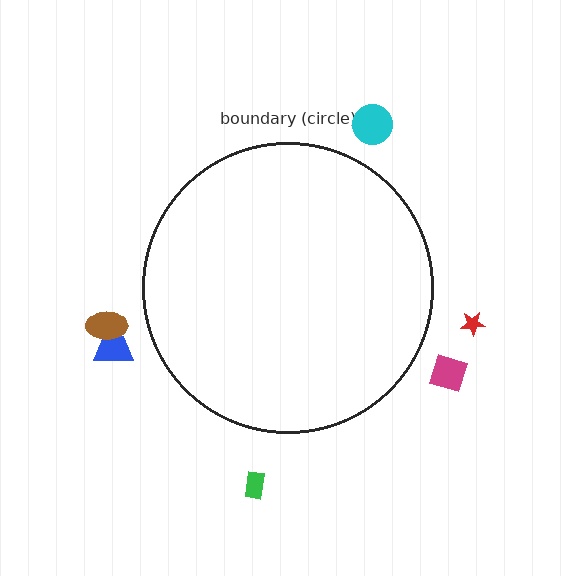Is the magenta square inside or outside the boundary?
Outside.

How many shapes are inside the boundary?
0 inside, 6 outside.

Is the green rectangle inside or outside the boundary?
Outside.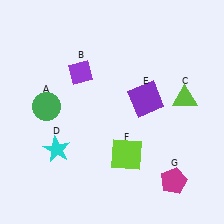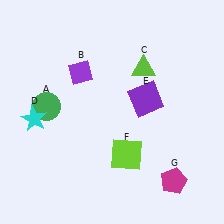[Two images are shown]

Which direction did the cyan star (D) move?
The cyan star (D) moved up.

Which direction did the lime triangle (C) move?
The lime triangle (C) moved left.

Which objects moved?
The objects that moved are: the lime triangle (C), the cyan star (D).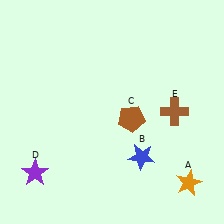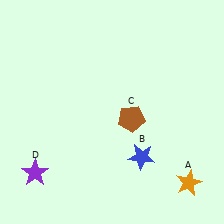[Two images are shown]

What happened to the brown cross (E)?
The brown cross (E) was removed in Image 2. It was in the top-right area of Image 1.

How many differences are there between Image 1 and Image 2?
There is 1 difference between the two images.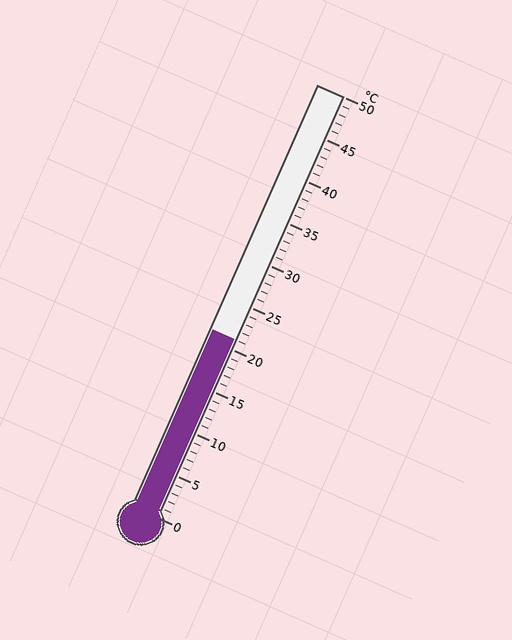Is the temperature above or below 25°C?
The temperature is below 25°C.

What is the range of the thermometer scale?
The thermometer scale ranges from 0°C to 50°C.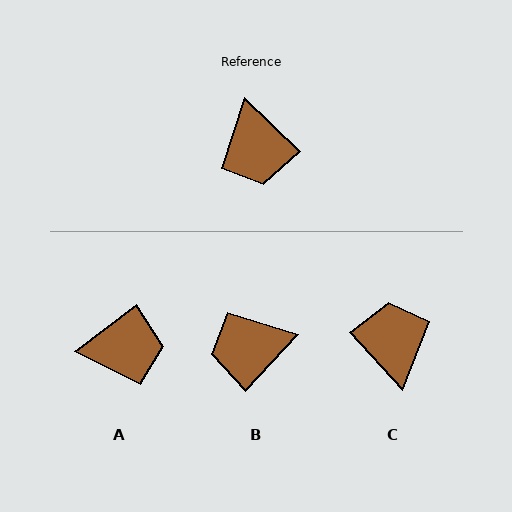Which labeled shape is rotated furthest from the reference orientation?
C, about 176 degrees away.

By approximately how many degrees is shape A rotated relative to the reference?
Approximately 81 degrees counter-clockwise.